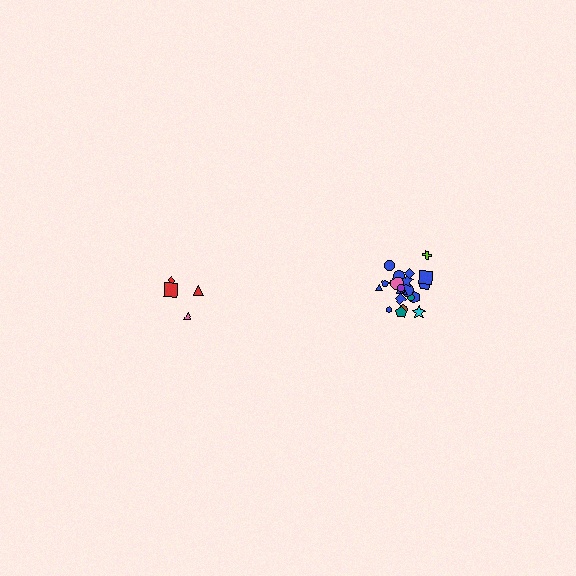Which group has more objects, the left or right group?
The right group.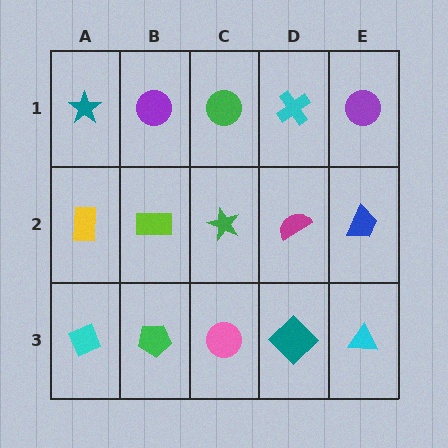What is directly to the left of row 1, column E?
A cyan cross.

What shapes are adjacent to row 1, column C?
A green star (row 2, column C), a purple circle (row 1, column B), a cyan cross (row 1, column D).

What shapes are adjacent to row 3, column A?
A yellow rectangle (row 2, column A), a green pentagon (row 3, column B).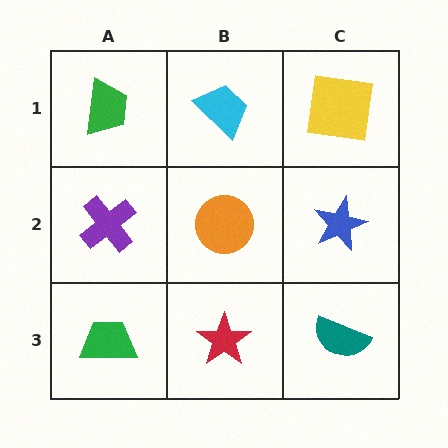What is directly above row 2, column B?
A cyan trapezoid.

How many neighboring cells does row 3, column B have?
3.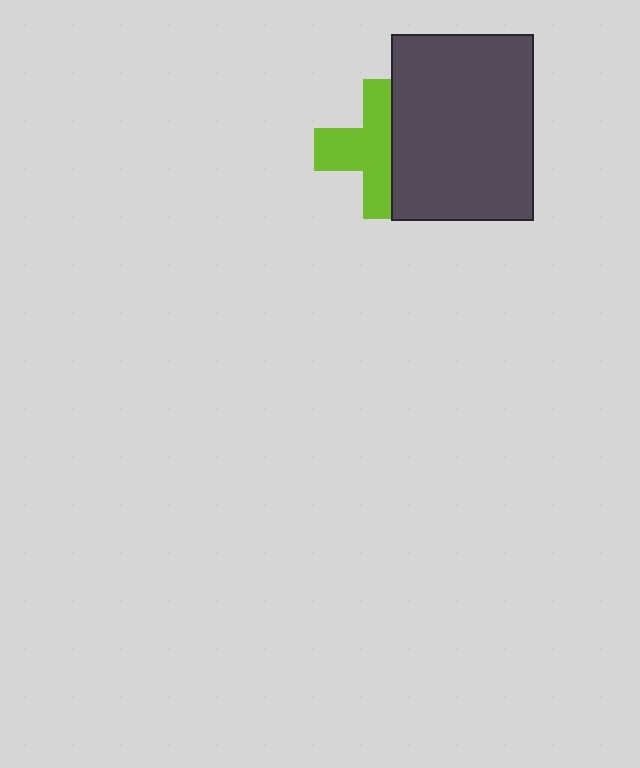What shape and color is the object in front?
The object in front is a dark gray rectangle.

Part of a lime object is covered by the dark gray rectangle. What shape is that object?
It is a cross.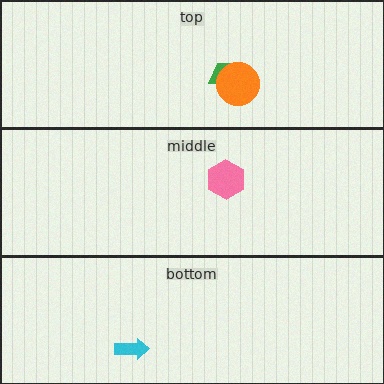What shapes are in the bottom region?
The cyan arrow.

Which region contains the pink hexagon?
The middle region.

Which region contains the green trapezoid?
The top region.